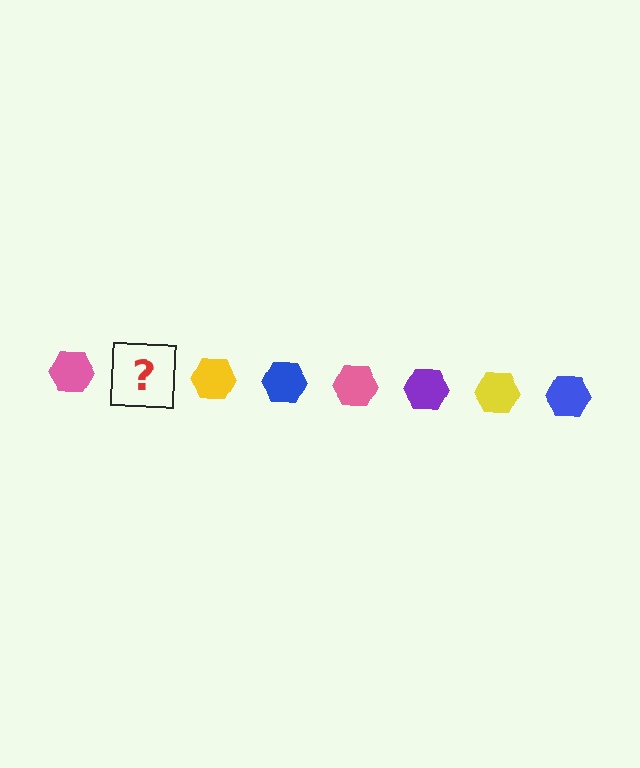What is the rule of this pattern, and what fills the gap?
The rule is that the pattern cycles through pink, purple, yellow, blue hexagons. The gap should be filled with a purple hexagon.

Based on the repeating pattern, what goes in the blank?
The blank should be a purple hexagon.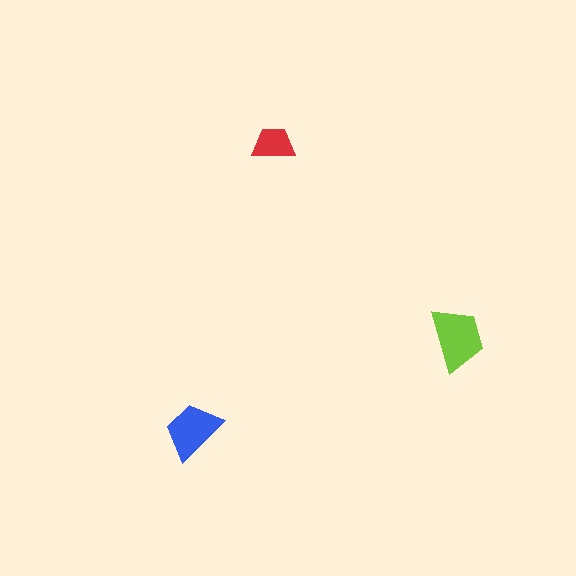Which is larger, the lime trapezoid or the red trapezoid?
The lime one.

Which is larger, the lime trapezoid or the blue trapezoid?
The lime one.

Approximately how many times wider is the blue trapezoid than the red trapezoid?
About 1.5 times wider.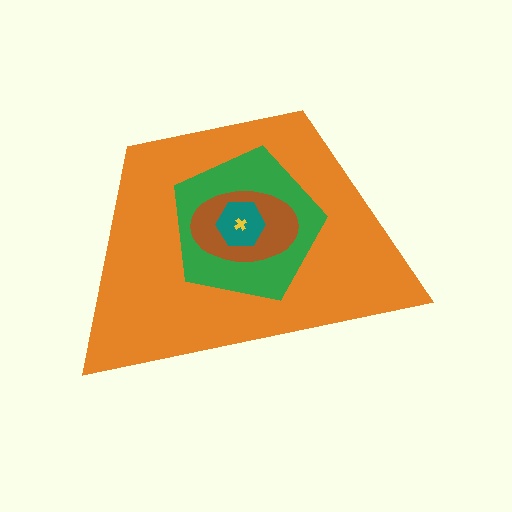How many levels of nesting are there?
5.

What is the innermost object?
The yellow cross.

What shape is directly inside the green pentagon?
The brown ellipse.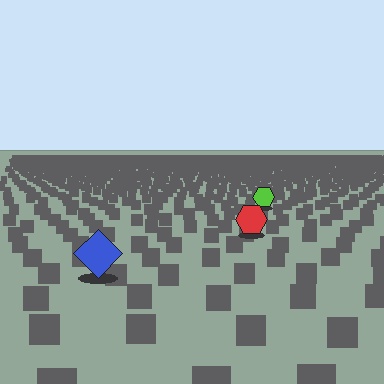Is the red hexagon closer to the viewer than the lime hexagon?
Yes. The red hexagon is closer — you can tell from the texture gradient: the ground texture is coarser near it.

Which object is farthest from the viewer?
The lime hexagon is farthest from the viewer. It appears smaller and the ground texture around it is denser.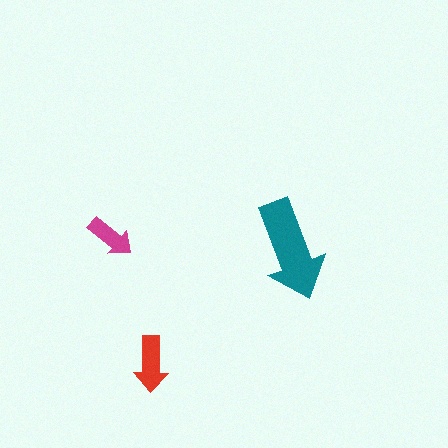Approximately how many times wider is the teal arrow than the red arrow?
About 2 times wider.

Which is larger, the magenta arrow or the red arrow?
The red one.